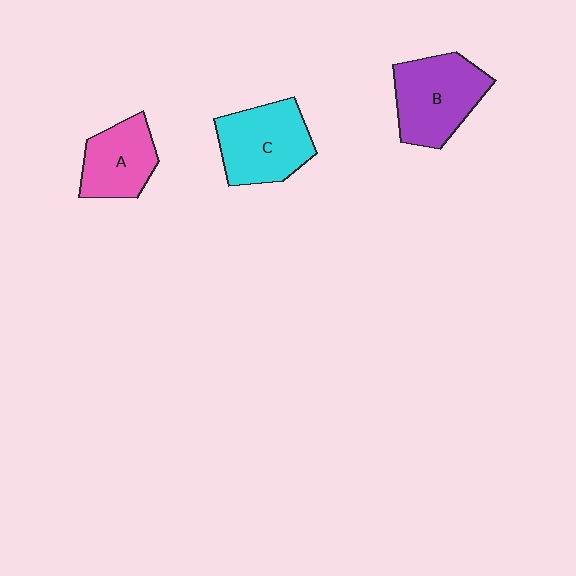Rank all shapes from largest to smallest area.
From largest to smallest: B (purple), C (cyan), A (pink).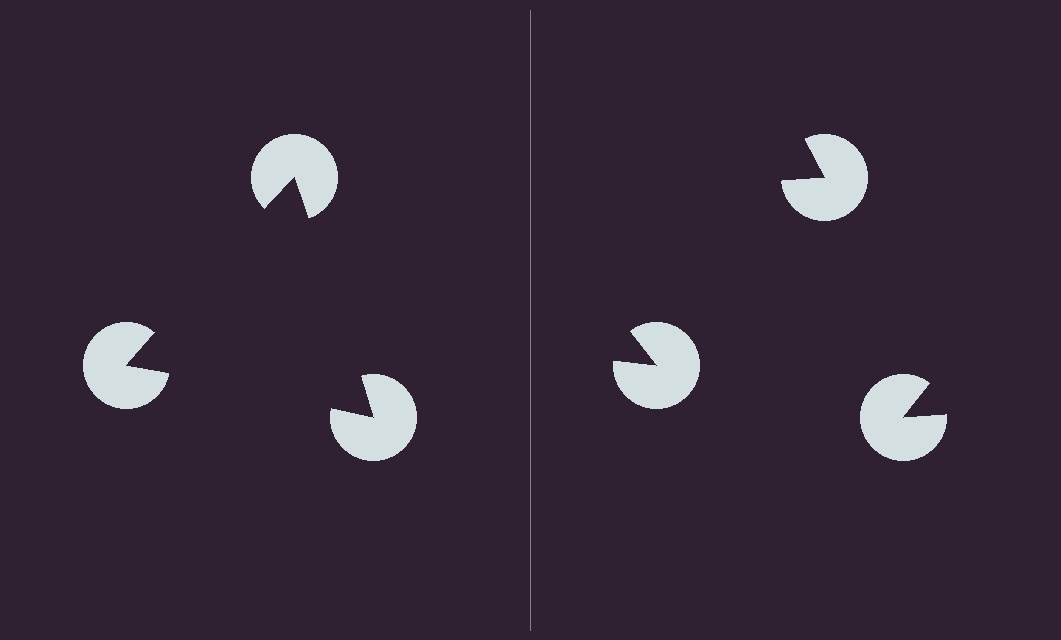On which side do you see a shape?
An illusory triangle appears on the left side. On the right side the wedge cuts are rotated, so no coherent shape forms.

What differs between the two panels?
The pac-man discs are positioned identically on both sides; only the wedge orientations differ. On the left they align to a triangle; on the right they are misaligned.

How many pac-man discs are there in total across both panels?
6 — 3 on each side.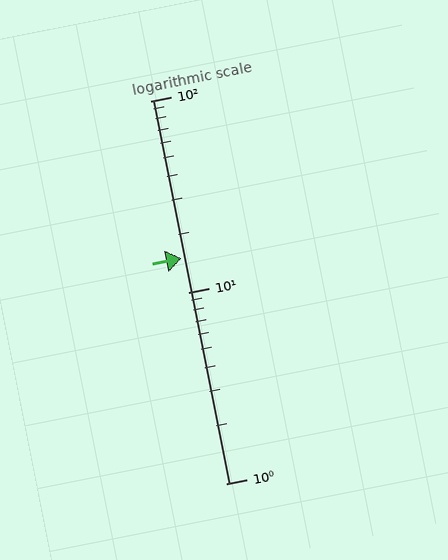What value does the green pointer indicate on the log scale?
The pointer indicates approximately 15.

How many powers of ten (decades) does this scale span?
The scale spans 2 decades, from 1 to 100.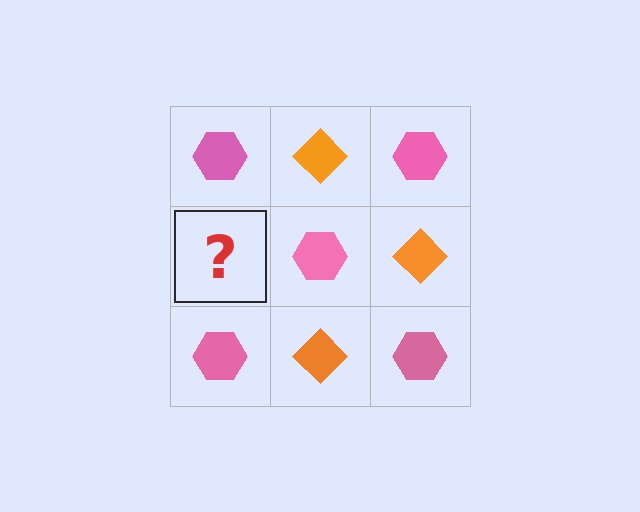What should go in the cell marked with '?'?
The missing cell should contain an orange diamond.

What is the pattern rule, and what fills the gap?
The rule is that it alternates pink hexagon and orange diamond in a checkerboard pattern. The gap should be filled with an orange diamond.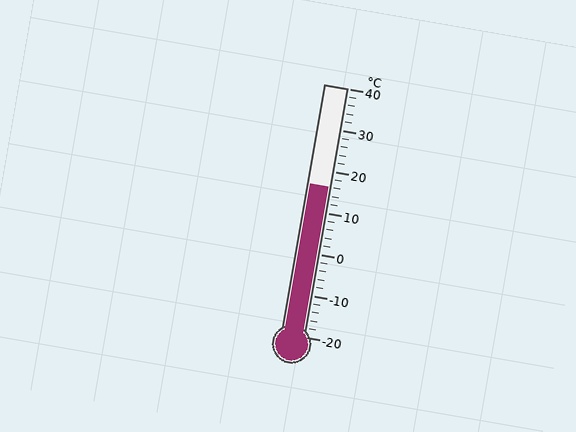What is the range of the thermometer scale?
The thermometer scale ranges from -20°C to 40°C.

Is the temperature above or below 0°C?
The temperature is above 0°C.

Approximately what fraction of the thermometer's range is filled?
The thermometer is filled to approximately 60% of its range.